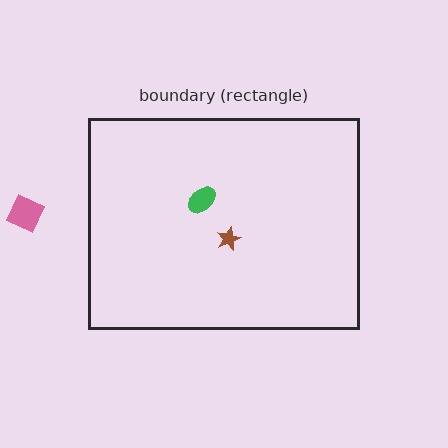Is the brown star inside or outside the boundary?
Inside.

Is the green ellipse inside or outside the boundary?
Inside.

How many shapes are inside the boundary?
2 inside, 1 outside.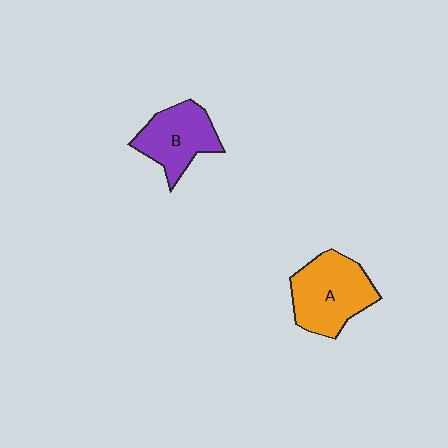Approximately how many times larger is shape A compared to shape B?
Approximately 1.2 times.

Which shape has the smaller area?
Shape B (purple).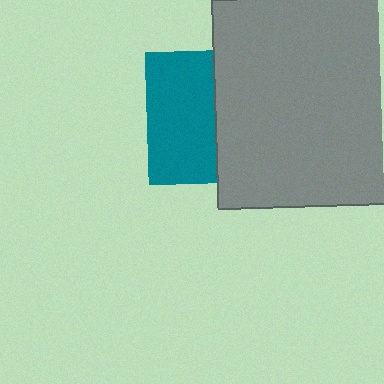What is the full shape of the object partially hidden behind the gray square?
The partially hidden object is a teal square.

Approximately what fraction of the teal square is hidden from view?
Roughly 48% of the teal square is hidden behind the gray square.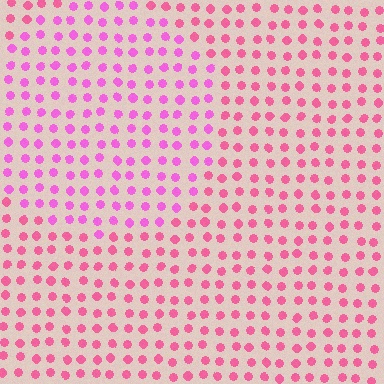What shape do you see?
I see a circle.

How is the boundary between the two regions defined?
The boundary is defined purely by a slight shift in hue (about 28 degrees). Spacing, size, and orientation are identical on both sides.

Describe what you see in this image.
The image is filled with small pink elements in a uniform arrangement. A circle-shaped region is visible where the elements are tinted to a slightly different hue, forming a subtle color boundary.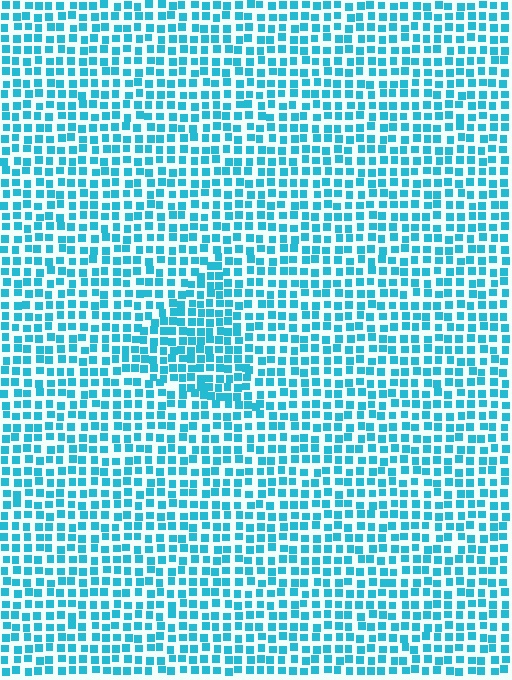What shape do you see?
I see a triangle.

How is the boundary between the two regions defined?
The boundary is defined by a change in element density (approximately 1.4x ratio). All elements are the same color, size, and shape.